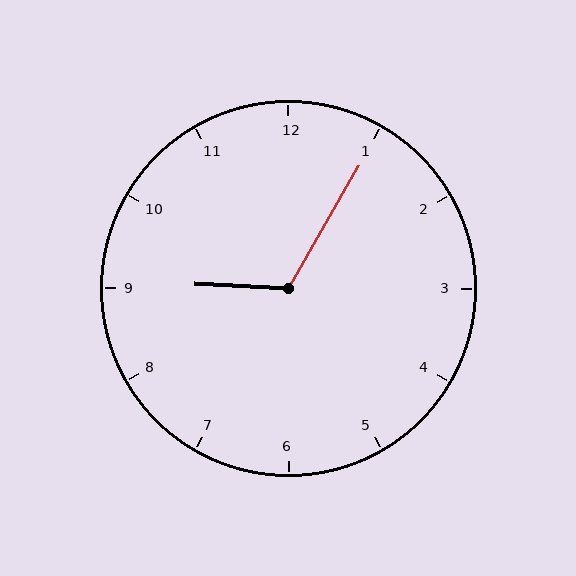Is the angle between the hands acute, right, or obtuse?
It is obtuse.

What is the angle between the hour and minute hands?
Approximately 118 degrees.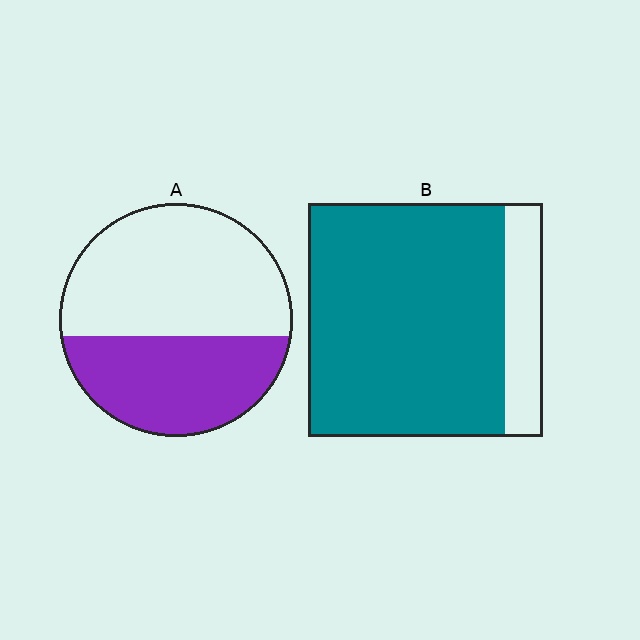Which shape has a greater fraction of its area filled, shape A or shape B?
Shape B.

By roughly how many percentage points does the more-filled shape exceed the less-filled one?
By roughly 45 percentage points (B over A).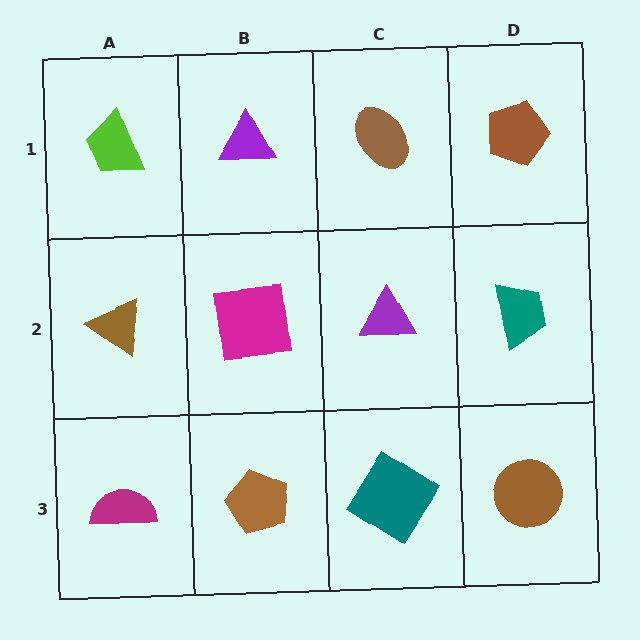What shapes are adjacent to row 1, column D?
A teal trapezoid (row 2, column D), a brown ellipse (row 1, column C).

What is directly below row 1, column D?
A teal trapezoid.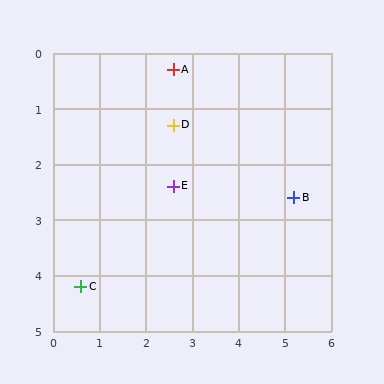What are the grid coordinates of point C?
Point C is at approximately (0.6, 4.2).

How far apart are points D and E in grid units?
Points D and E are about 1.1 grid units apart.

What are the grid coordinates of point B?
Point B is at approximately (5.2, 2.6).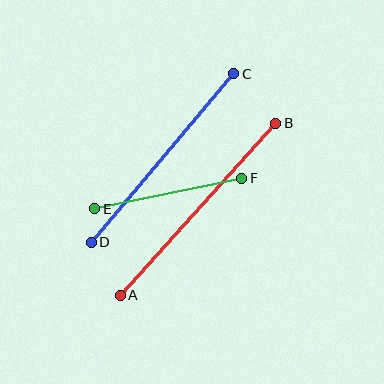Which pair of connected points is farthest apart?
Points A and B are farthest apart.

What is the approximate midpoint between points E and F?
The midpoint is at approximately (168, 193) pixels.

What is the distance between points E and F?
The distance is approximately 150 pixels.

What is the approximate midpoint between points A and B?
The midpoint is at approximately (198, 209) pixels.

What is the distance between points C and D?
The distance is approximately 221 pixels.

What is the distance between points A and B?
The distance is approximately 232 pixels.